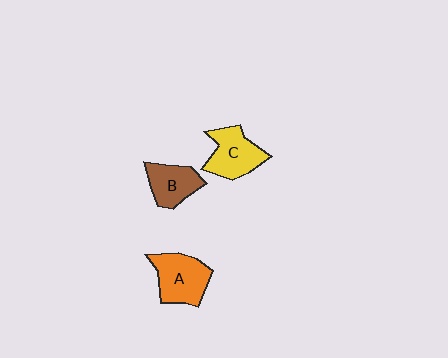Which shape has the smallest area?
Shape B (brown).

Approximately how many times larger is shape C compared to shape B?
Approximately 1.2 times.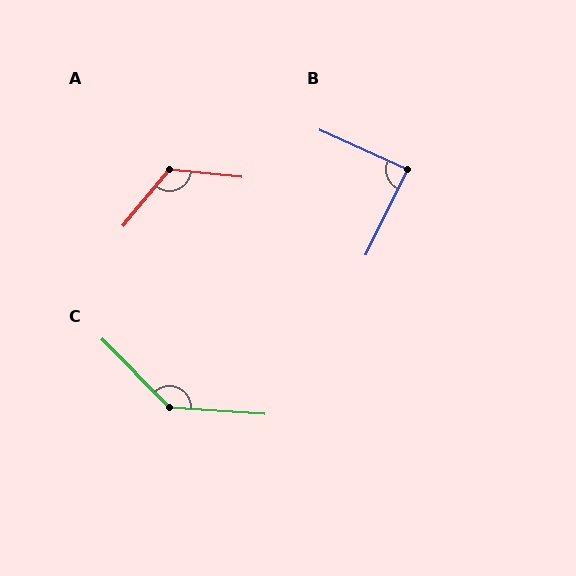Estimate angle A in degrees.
Approximately 123 degrees.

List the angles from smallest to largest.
B (88°), A (123°), C (138°).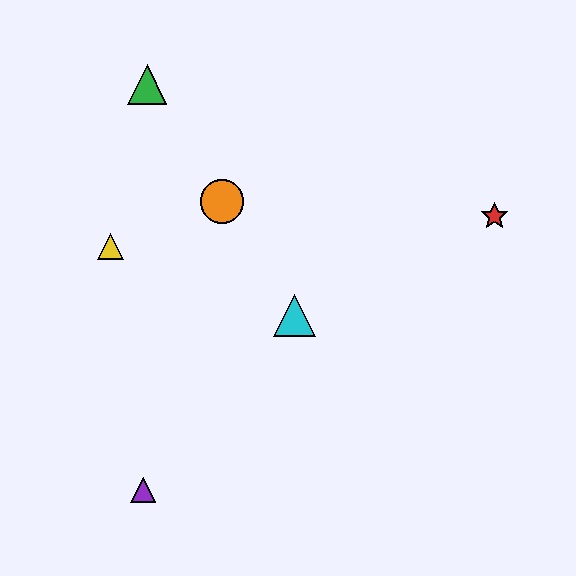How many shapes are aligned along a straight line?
4 shapes (the blue triangle, the green triangle, the orange circle, the cyan triangle) are aligned along a straight line.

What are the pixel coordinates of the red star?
The red star is at (495, 216).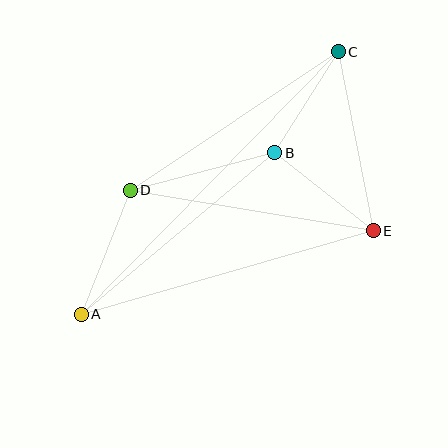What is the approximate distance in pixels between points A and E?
The distance between A and E is approximately 304 pixels.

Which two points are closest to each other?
Points B and C are closest to each other.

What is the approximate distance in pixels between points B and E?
The distance between B and E is approximately 126 pixels.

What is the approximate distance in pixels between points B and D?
The distance between B and D is approximately 149 pixels.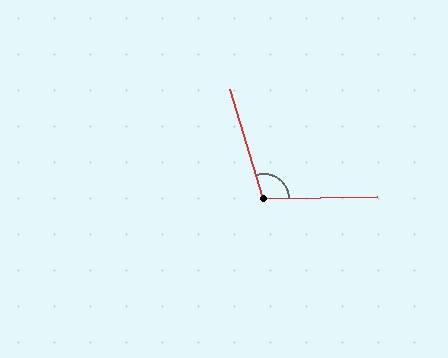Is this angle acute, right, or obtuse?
It is obtuse.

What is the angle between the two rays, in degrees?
Approximately 106 degrees.